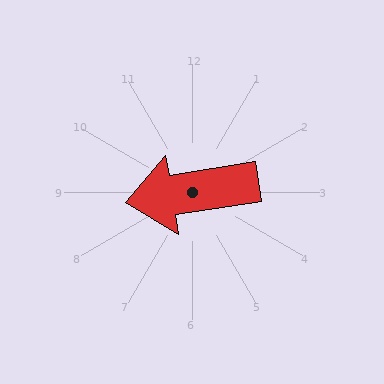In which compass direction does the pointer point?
West.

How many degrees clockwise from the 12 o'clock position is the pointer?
Approximately 261 degrees.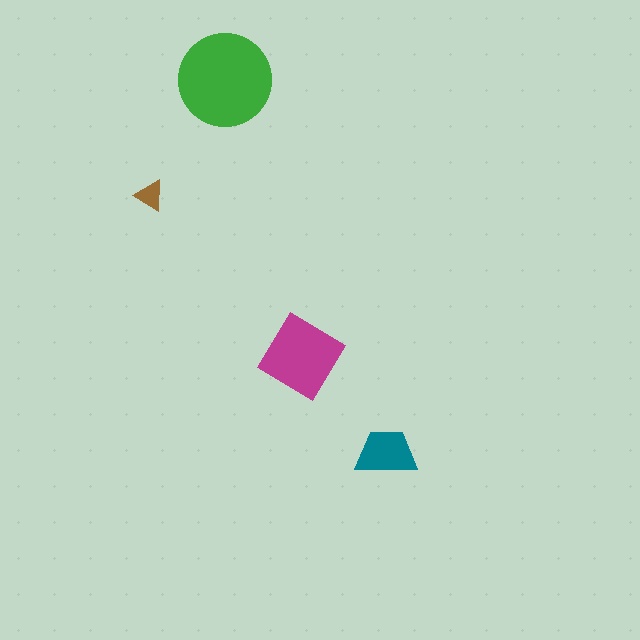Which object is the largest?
The green circle.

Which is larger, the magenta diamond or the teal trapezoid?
The magenta diamond.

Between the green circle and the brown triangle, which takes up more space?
The green circle.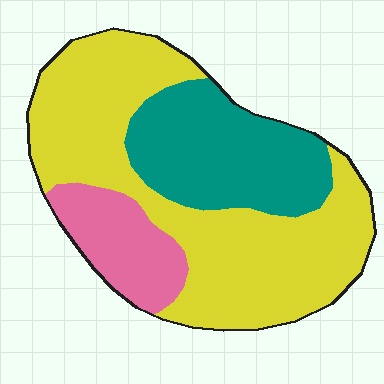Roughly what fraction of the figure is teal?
Teal covers 28% of the figure.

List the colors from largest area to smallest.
From largest to smallest: yellow, teal, pink.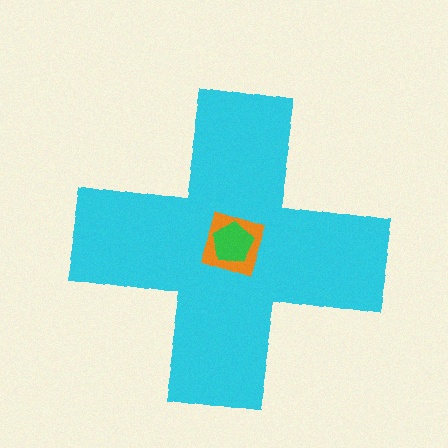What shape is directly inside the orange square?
The green pentagon.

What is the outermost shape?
The cyan cross.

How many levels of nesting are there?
3.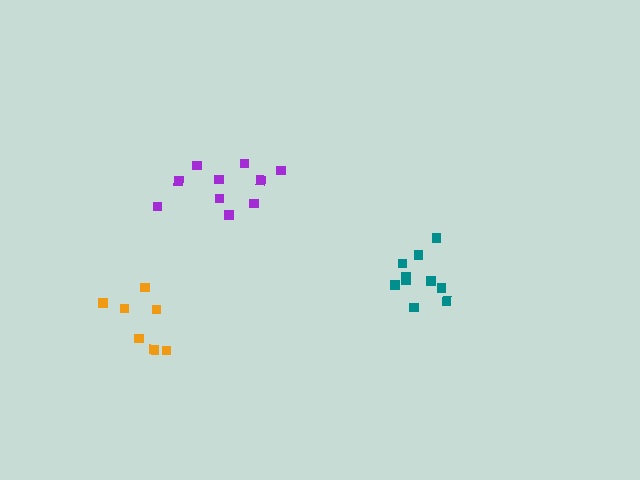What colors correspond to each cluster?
The clusters are colored: orange, teal, purple.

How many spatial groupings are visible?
There are 3 spatial groupings.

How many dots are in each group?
Group 1: 7 dots, Group 2: 10 dots, Group 3: 10 dots (27 total).